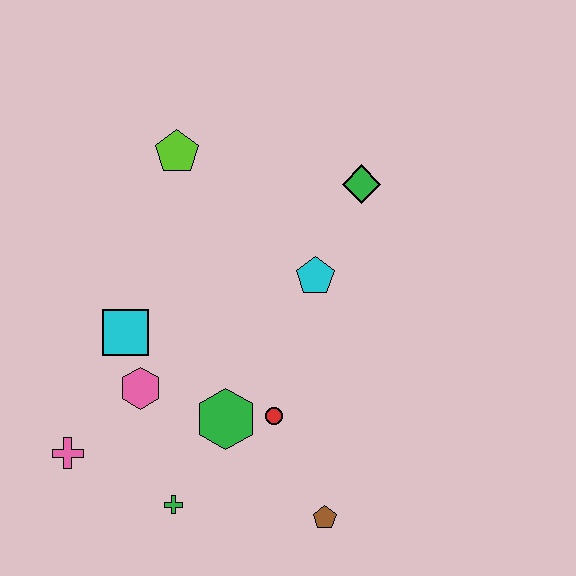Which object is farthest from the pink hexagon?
The green diamond is farthest from the pink hexagon.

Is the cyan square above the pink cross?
Yes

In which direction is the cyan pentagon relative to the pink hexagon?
The cyan pentagon is to the right of the pink hexagon.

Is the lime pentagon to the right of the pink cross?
Yes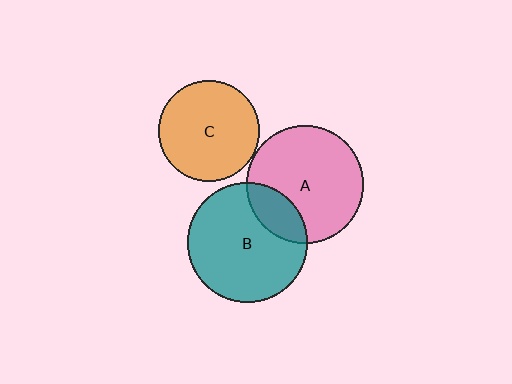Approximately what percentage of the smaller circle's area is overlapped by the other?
Approximately 20%.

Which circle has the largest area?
Circle B (teal).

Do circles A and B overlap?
Yes.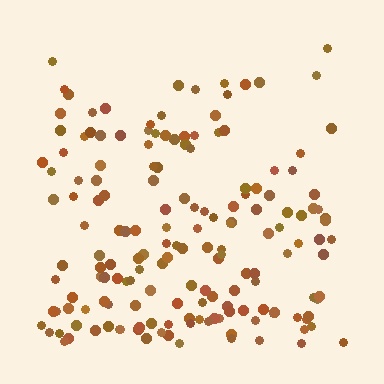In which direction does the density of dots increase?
From top to bottom, with the bottom side densest.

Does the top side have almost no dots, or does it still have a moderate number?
Still a moderate number, just noticeably fewer than the bottom.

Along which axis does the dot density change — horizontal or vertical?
Vertical.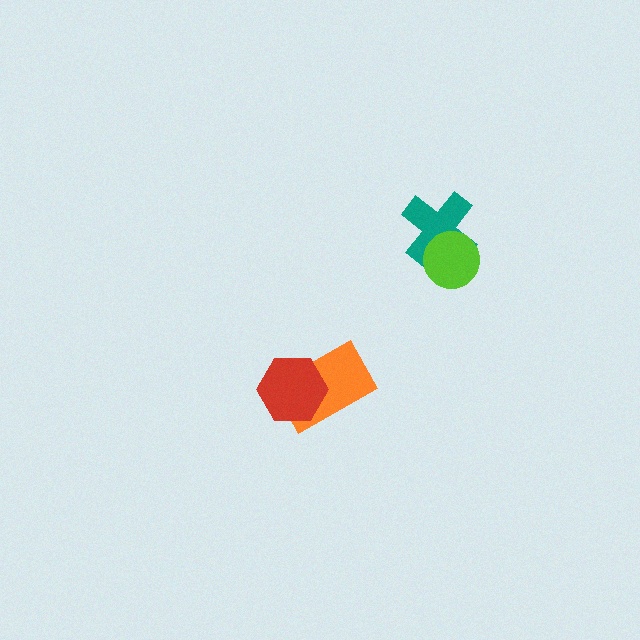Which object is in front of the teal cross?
The lime circle is in front of the teal cross.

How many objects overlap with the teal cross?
1 object overlaps with the teal cross.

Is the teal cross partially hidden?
Yes, it is partially covered by another shape.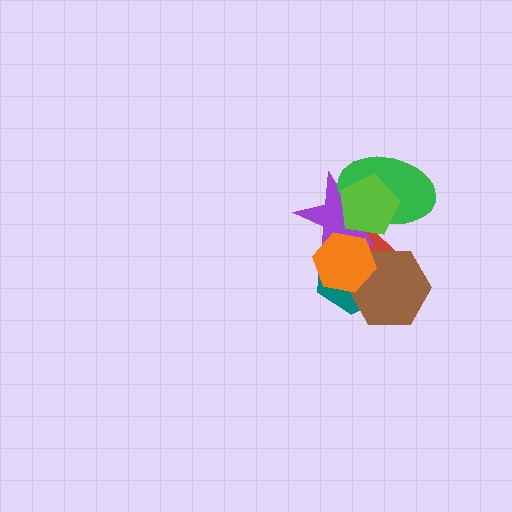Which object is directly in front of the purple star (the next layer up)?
The orange hexagon is directly in front of the purple star.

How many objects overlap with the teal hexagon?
4 objects overlap with the teal hexagon.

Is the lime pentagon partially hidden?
No, no other shape covers it.